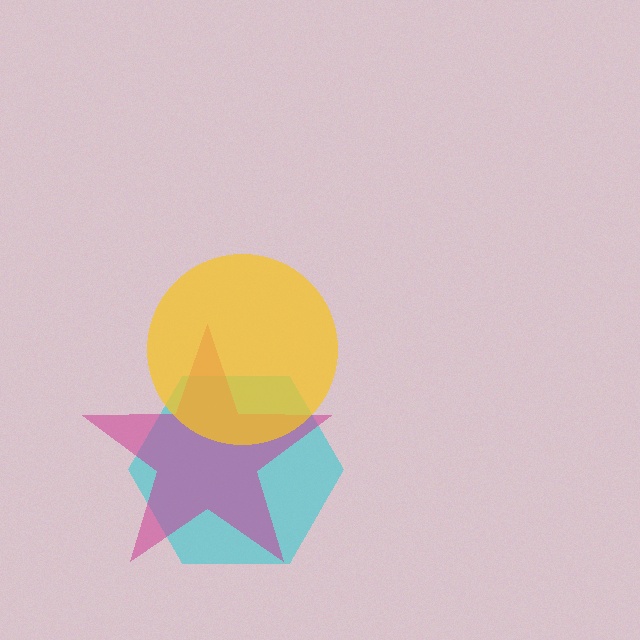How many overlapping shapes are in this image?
There are 3 overlapping shapes in the image.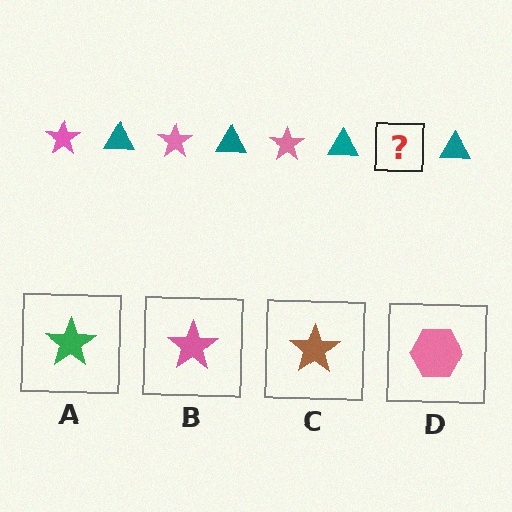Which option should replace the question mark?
Option B.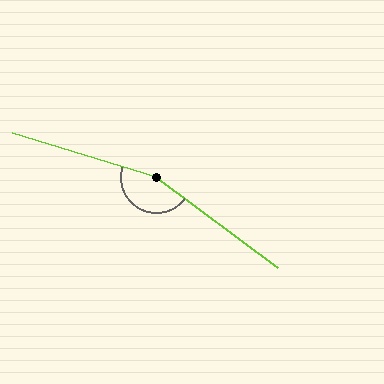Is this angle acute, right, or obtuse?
It is obtuse.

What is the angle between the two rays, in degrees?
Approximately 160 degrees.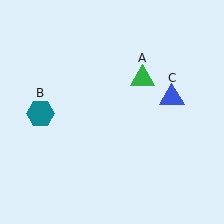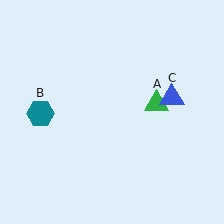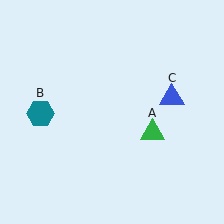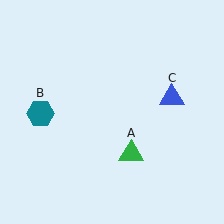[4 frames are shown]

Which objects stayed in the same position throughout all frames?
Teal hexagon (object B) and blue triangle (object C) remained stationary.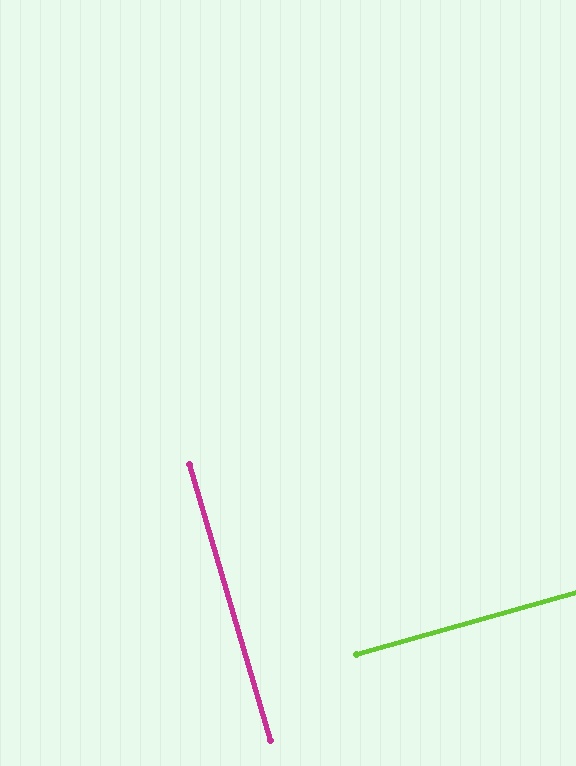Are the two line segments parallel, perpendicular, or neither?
Perpendicular — they meet at approximately 89°.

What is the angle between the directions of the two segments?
Approximately 89 degrees.